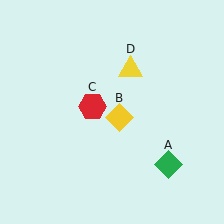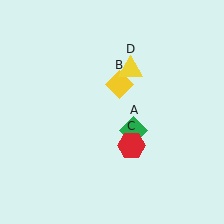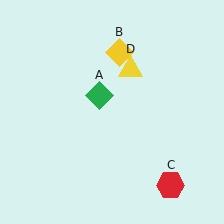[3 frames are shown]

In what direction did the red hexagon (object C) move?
The red hexagon (object C) moved down and to the right.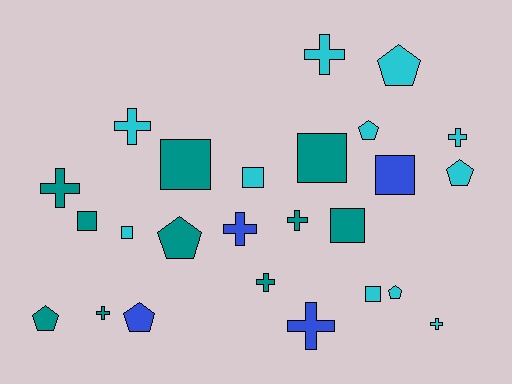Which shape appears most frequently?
Cross, with 10 objects.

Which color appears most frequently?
Cyan, with 11 objects.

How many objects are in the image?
There are 25 objects.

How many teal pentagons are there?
There are 2 teal pentagons.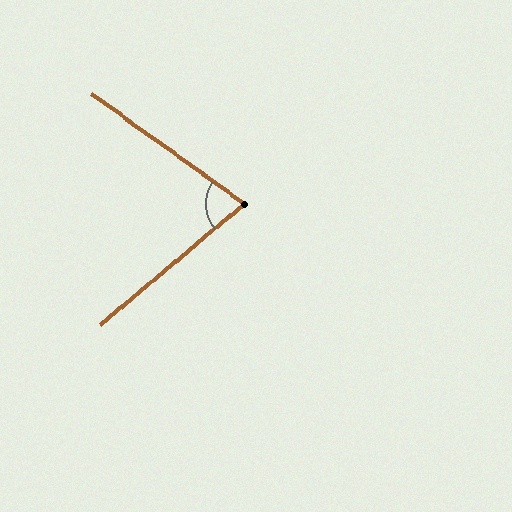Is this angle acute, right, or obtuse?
It is acute.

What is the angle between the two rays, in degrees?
Approximately 75 degrees.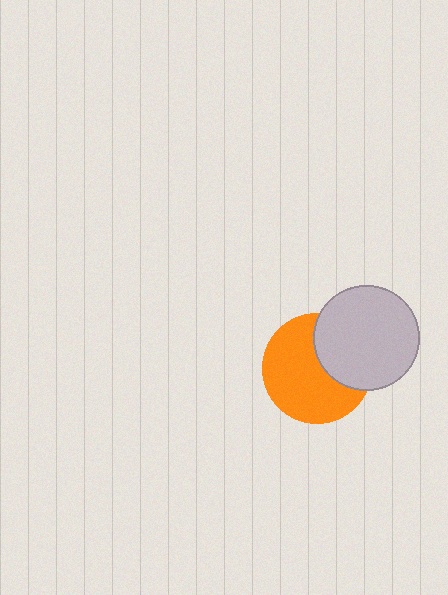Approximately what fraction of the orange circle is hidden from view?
Roughly 34% of the orange circle is hidden behind the light gray circle.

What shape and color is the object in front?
The object in front is a light gray circle.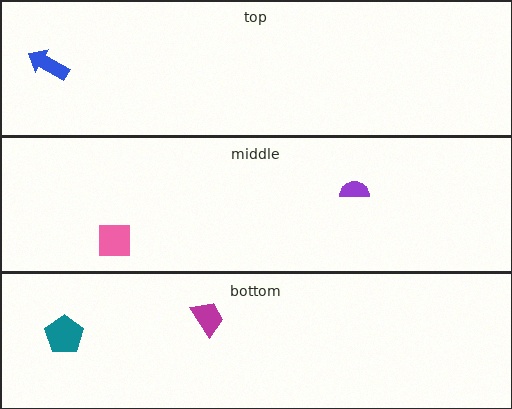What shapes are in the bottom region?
The magenta trapezoid, the teal pentagon.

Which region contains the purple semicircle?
The middle region.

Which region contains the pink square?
The middle region.